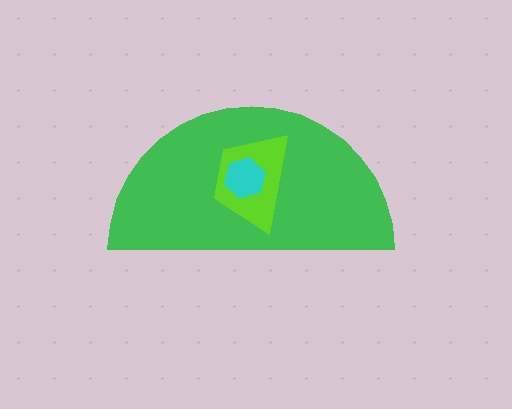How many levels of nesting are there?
3.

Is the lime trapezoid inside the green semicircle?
Yes.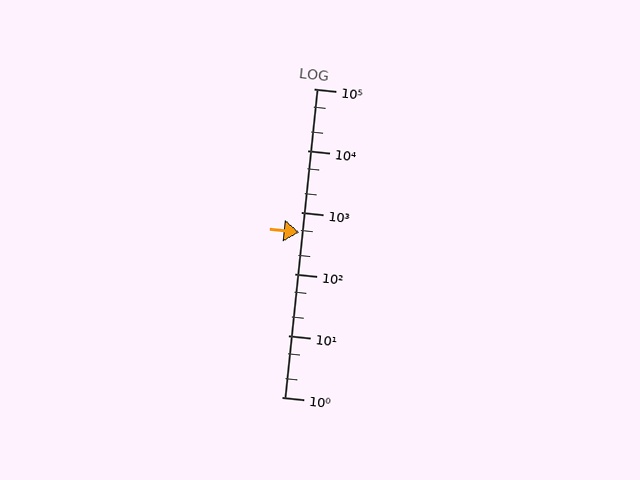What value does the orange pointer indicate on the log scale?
The pointer indicates approximately 460.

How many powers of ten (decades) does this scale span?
The scale spans 5 decades, from 1 to 100000.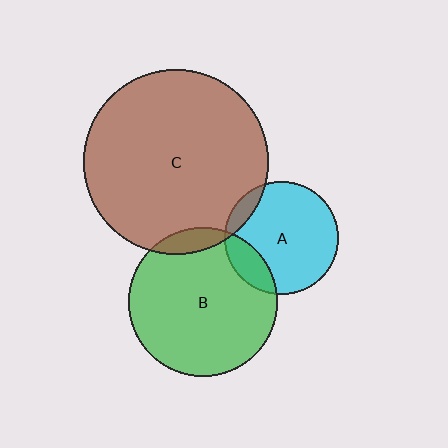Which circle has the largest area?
Circle C (brown).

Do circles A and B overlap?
Yes.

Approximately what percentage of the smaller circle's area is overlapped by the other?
Approximately 15%.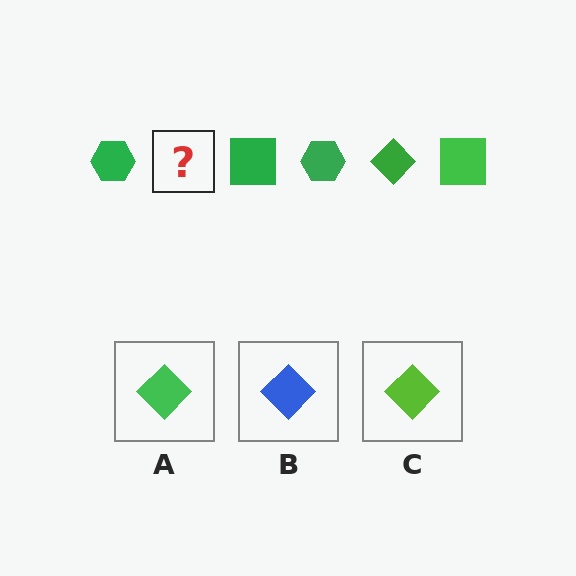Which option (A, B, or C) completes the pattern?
A.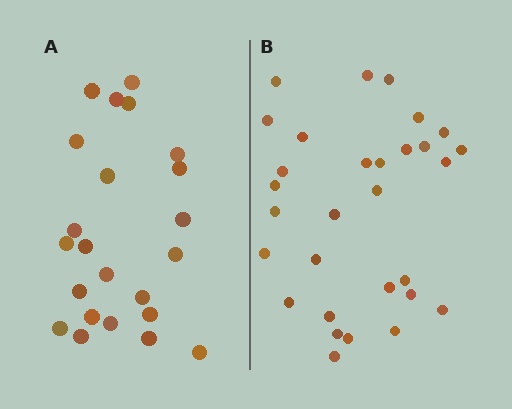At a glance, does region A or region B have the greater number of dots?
Region B (the right region) has more dots.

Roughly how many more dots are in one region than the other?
Region B has roughly 8 or so more dots than region A.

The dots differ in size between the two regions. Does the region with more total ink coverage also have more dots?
No. Region A has more total ink coverage because its dots are larger, but region B actually contains more individual dots. Total area can be misleading — the number of items is what matters here.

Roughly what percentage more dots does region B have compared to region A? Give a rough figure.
About 30% more.